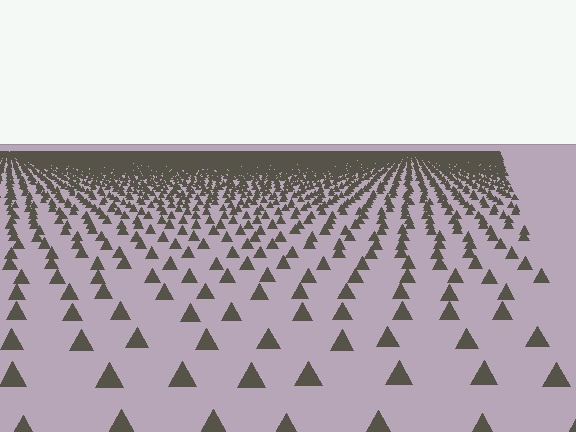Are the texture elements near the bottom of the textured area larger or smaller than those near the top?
Larger. Near the bottom, elements are closer to the viewer and appear at a bigger on-screen size.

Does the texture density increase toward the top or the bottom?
Density increases toward the top.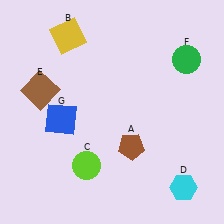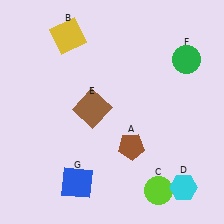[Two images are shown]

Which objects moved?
The objects that moved are: the lime circle (C), the brown square (E), the blue square (G).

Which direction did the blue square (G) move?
The blue square (G) moved down.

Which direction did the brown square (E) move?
The brown square (E) moved right.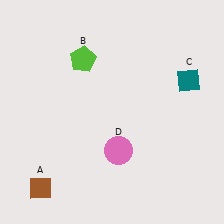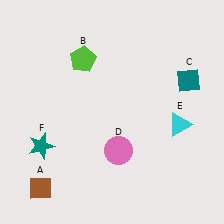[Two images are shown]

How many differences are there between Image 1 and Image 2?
There are 2 differences between the two images.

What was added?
A cyan triangle (E), a teal star (F) were added in Image 2.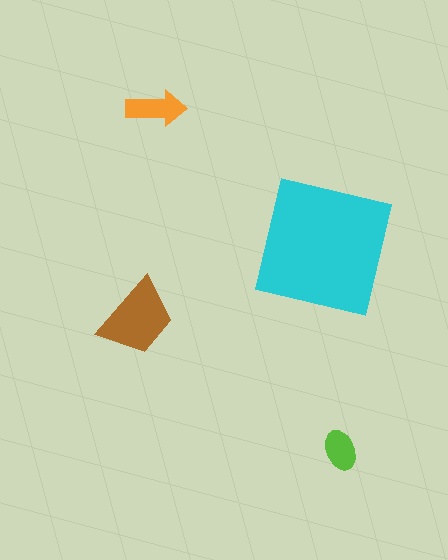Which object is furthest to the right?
The lime ellipse is rightmost.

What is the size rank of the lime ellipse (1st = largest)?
4th.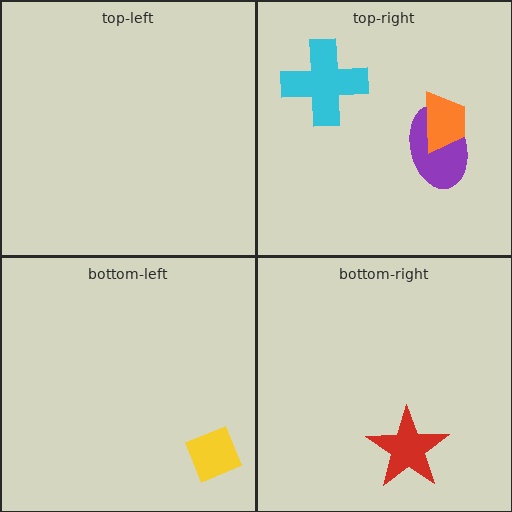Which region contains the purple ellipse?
The top-right region.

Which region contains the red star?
The bottom-right region.